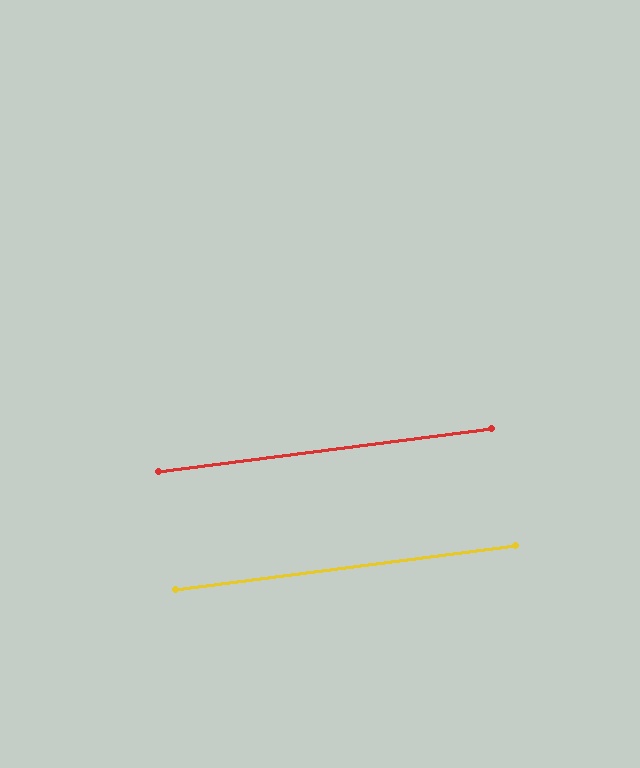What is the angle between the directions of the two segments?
Approximately 0 degrees.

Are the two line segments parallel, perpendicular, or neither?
Parallel — their directions differ by only 0.1°.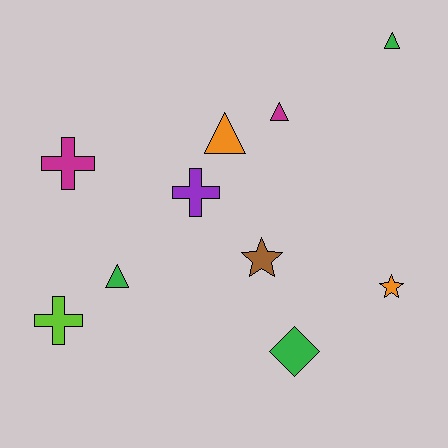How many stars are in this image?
There are 2 stars.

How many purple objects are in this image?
There is 1 purple object.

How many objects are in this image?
There are 10 objects.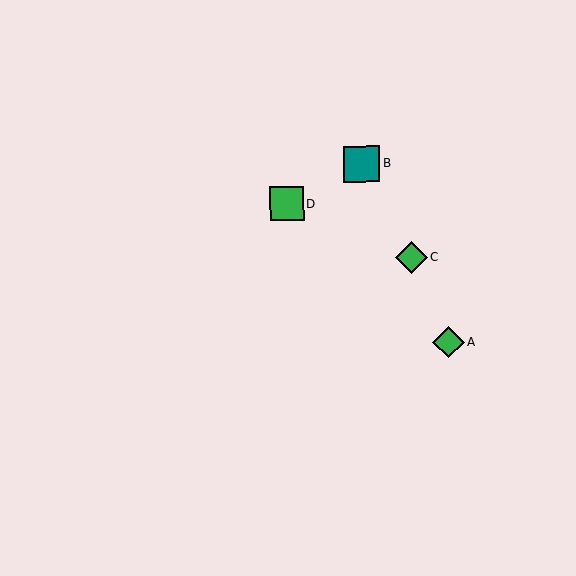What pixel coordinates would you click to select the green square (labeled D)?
Click at (287, 204) to select the green square D.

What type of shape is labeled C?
Shape C is a green diamond.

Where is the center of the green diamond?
The center of the green diamond is at (411, 258).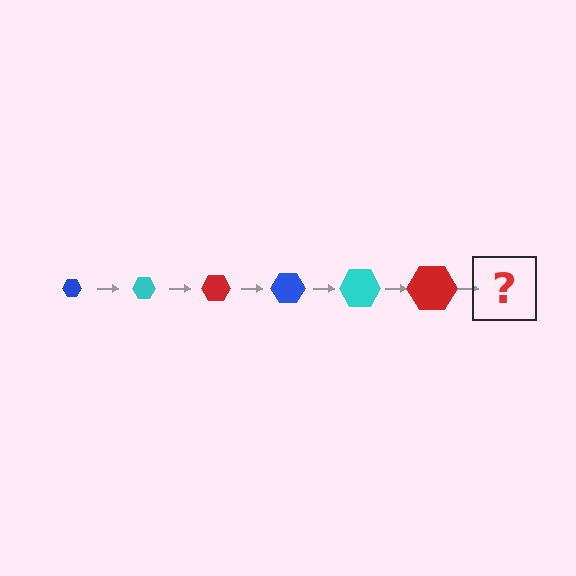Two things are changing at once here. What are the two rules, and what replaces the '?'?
The two rules are that the hexagon grows larger each step and the color cycles through blue, cyan, and red. The '?' should be a blue hexagon, larger than the previous one.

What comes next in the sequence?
The next element should be a blue hexagon, larger than the previous one.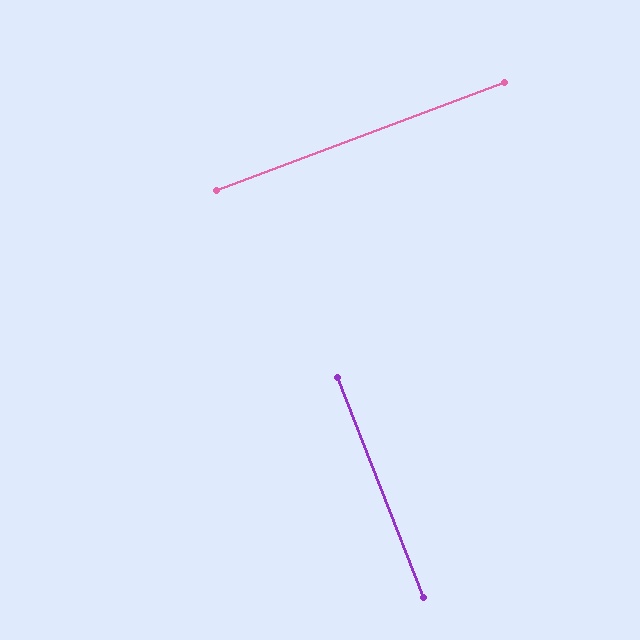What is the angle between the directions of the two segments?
Approximately 89 degrees.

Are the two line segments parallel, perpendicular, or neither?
Perpendicular — they meet at approximately 89°.